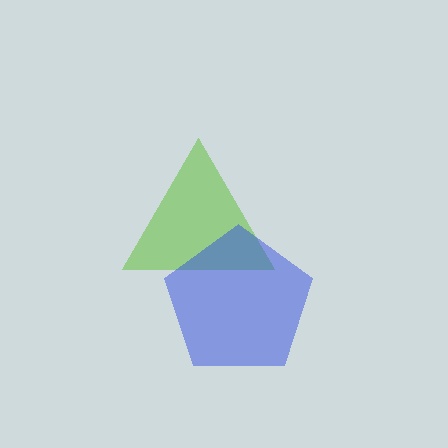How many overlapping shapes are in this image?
There are 2 overlapping shapes in the image.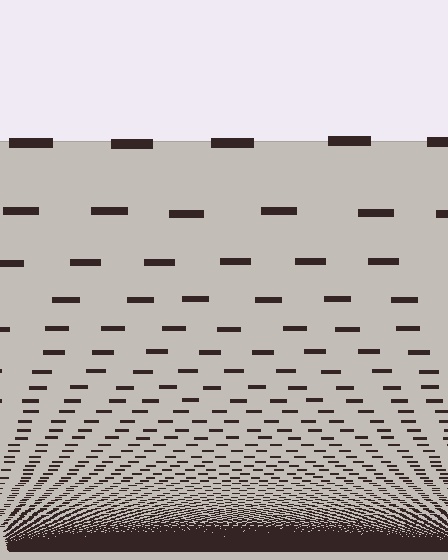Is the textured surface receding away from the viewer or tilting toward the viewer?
The surface appears to tilt toward the viewer. Texture elements get larger and sparser toward the top.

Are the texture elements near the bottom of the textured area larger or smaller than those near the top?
Smaller. The gradient is inverted — elements near the bottom are smaller and denser.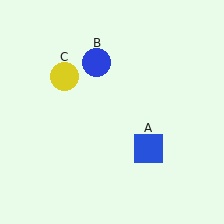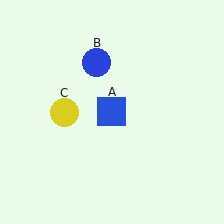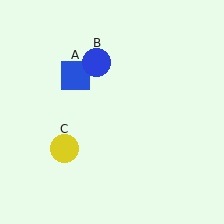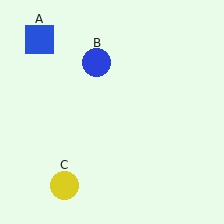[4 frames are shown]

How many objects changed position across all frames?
2 objects changed position: blue square (object A), yellow circle (object C).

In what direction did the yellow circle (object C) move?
The yellow circle (object C) moved down.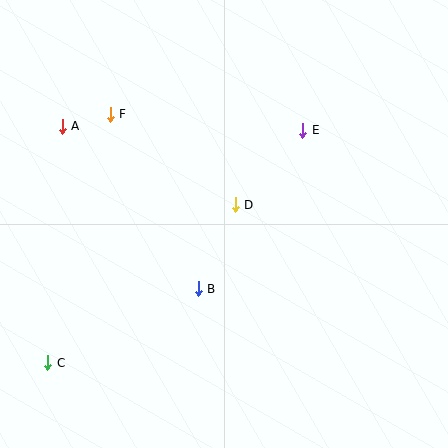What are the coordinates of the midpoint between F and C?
The midpoint between F and C is at (79, 238).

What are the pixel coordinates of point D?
Point D is at (235, 205).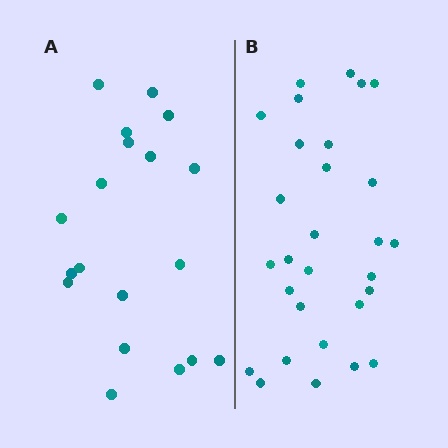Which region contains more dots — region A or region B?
Region B (the right region) has more dots.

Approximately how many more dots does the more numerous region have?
Region B has roughly 10 or so more dots than region A.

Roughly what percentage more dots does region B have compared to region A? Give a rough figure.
About 55% more.